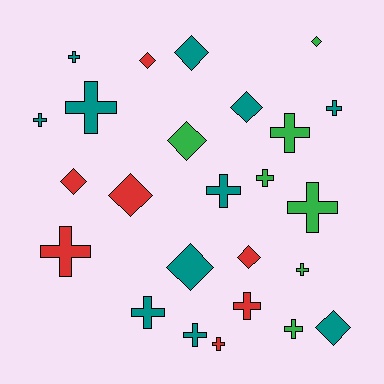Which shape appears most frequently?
Cross, with 15 objects.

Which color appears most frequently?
Teal, with 11 objects.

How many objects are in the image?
There are 25 objects.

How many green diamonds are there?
There are 2 green diamonds.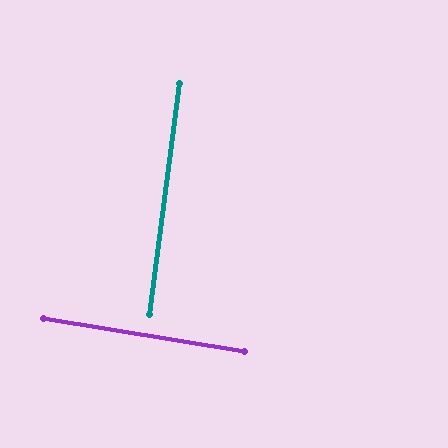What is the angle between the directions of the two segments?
Approximately 88 degrees.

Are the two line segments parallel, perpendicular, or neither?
Perpendicular — they meet at approximately 88°.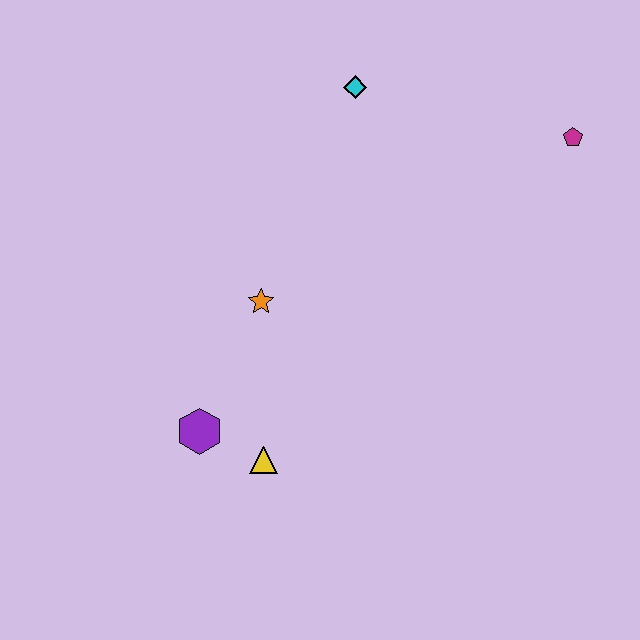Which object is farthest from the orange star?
The magenta pentagon is farthest from the orange star.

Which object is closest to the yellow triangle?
The purple hexagon is closest to the yellow triangle.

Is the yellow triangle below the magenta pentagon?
Yes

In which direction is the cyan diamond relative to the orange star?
The cyan diamond is above the orange star.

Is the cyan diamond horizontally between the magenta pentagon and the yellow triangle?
Yes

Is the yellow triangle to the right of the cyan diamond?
No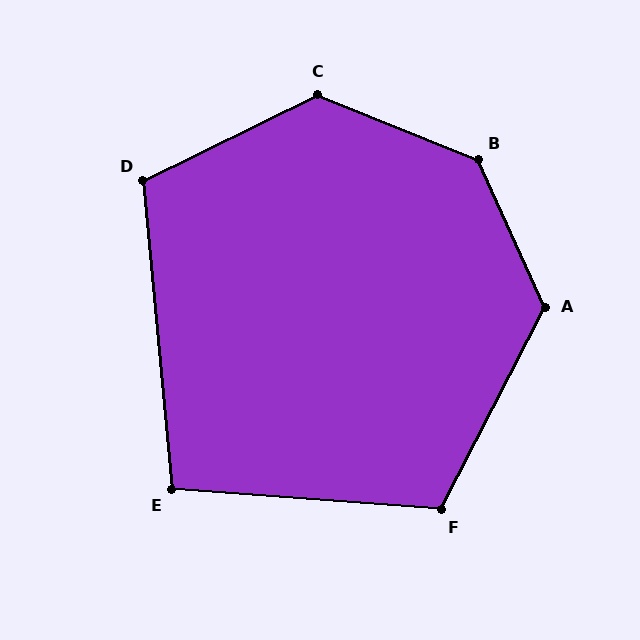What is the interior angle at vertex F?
Approximately 113 degrees (obtuse).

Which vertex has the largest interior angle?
B, at approximately 136 degrees.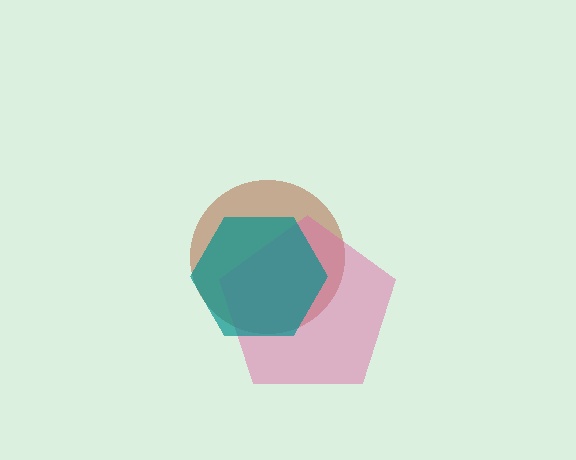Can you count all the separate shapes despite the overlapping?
Yes, there are 3 separate shapes.